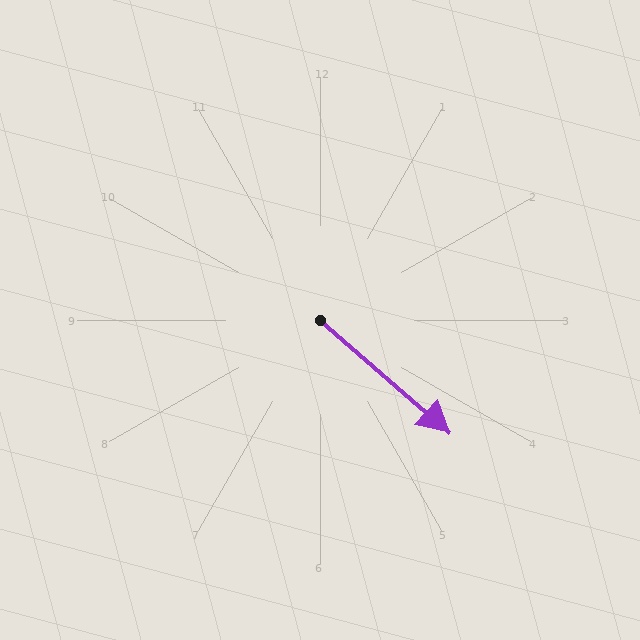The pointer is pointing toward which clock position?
Roughly 4 o'clock.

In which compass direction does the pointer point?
Southeast.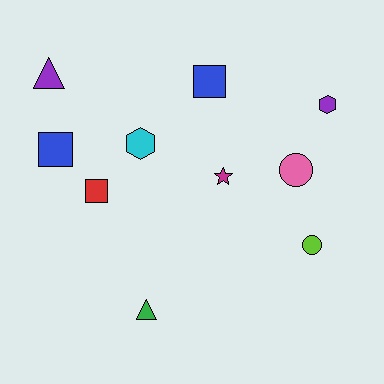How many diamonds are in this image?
There are no diamonds.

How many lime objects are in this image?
There is 1 lime object.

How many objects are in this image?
There are 10 objects.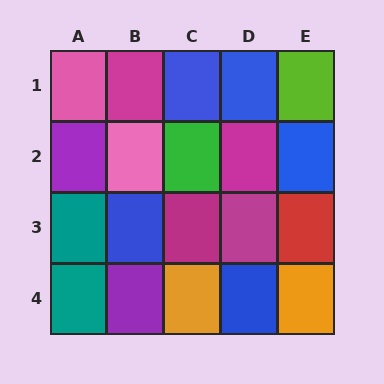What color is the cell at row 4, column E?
Orange.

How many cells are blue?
5 cells are blue.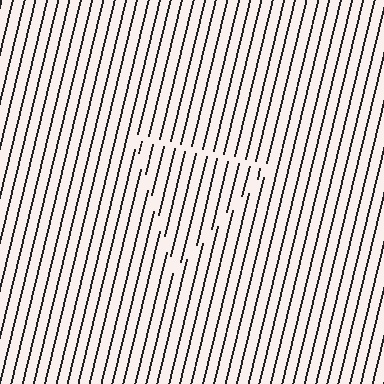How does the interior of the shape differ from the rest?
The interior of the shape contains the same grating, shifted by half a period — the contour is defined by the phase discontinuity where line-ends from the inner and outer gratings abut.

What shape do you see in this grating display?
An illusory triangle. The interior of the shape contains the same grating, shifted by half a period — the contour is defined by the phase discontinuity where line-ends from the inner and outer gratings abut.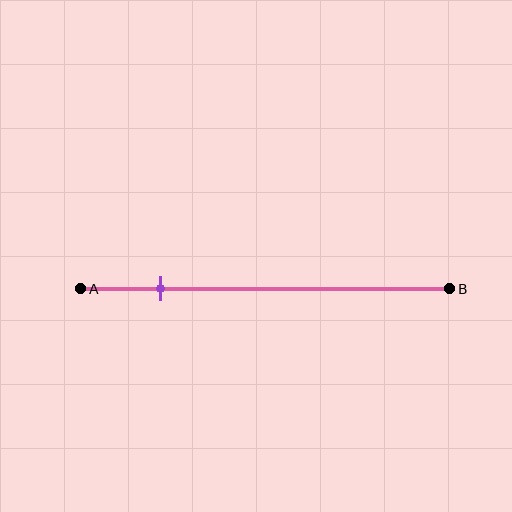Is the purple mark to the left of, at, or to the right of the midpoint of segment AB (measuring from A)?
The purple mark is to the left of the midpoint of segment AB.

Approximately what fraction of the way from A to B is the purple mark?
The purple mark is approximately 20% of the way from A to B.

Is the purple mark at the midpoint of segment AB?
No, the mark is at about 20% from A, not at the 50% midpoint.